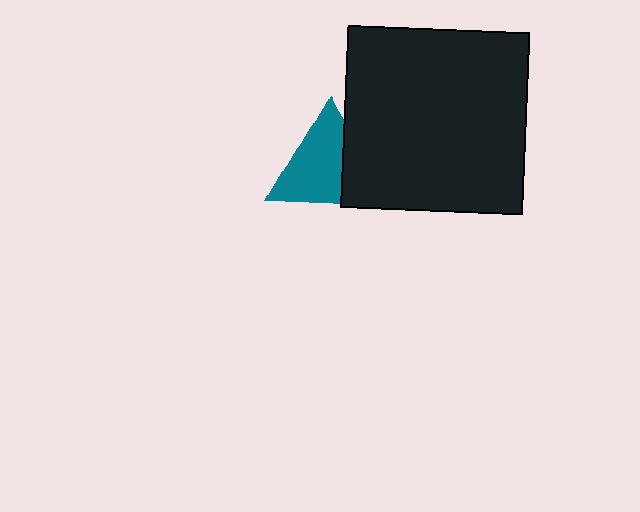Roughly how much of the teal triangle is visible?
Most of it is visible (roughly 69%).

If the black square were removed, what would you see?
You would see the complete teal triangle.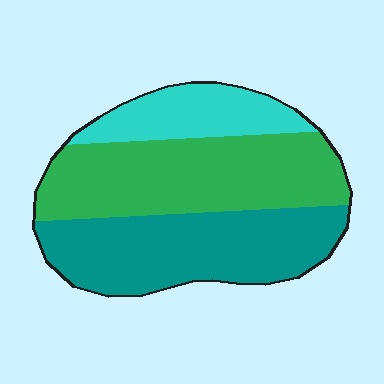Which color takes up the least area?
Cyan, at roughly 20%.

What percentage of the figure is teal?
Teal takes up between a third and a half of the figure.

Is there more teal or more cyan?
Teal.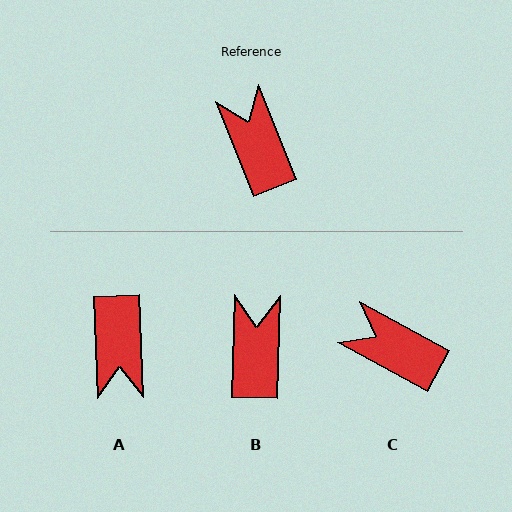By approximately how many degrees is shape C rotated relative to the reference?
Approximately 40 degrees counter-clockwise.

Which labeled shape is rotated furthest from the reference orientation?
A, about 160 degrees away.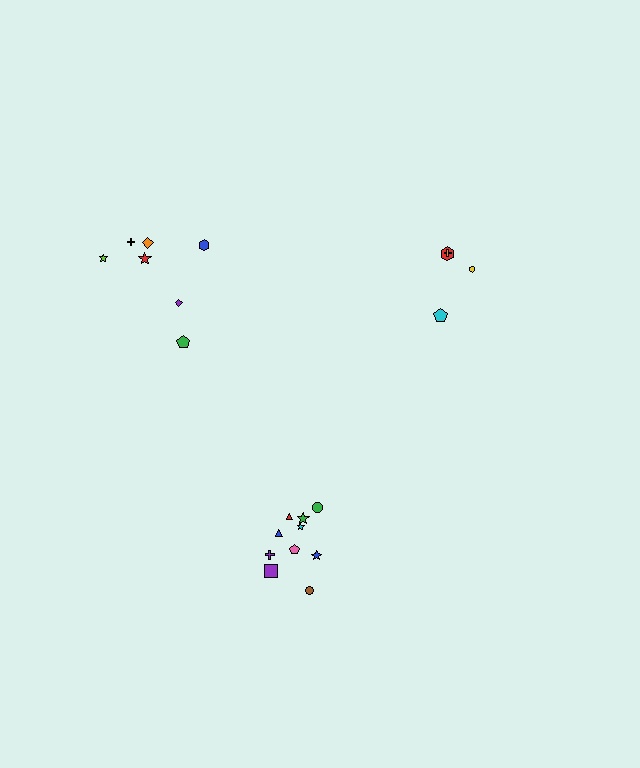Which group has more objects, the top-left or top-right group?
The top-left group.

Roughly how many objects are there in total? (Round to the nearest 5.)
Roughly 20 objects in total.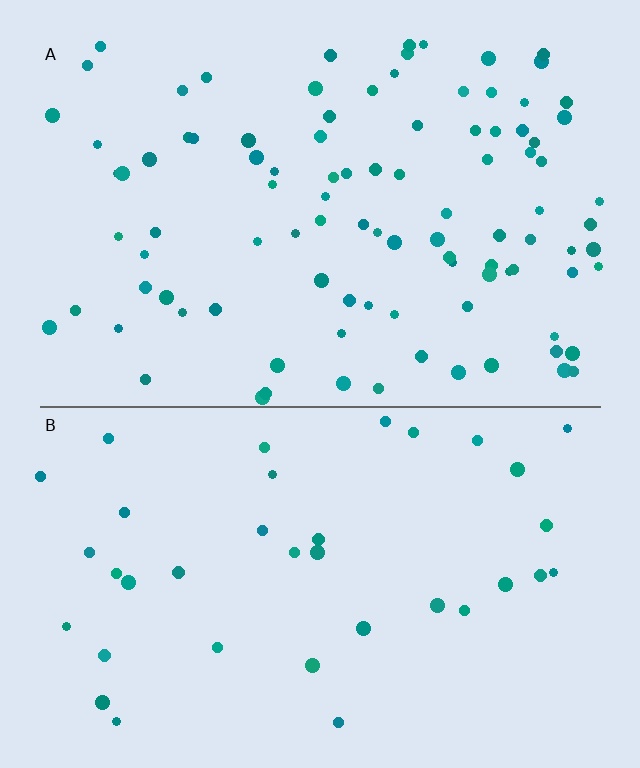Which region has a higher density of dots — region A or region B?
A (the top).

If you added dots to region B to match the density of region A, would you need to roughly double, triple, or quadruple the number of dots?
Approximately triple.